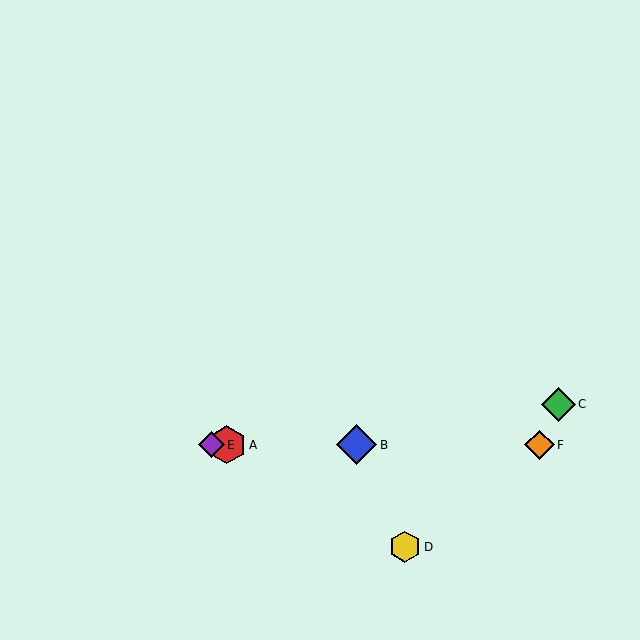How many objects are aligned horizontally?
4 objects (A, B, E, F) are aligned horizontally.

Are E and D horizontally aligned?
No, E is at y≈445 and D is at y≈547.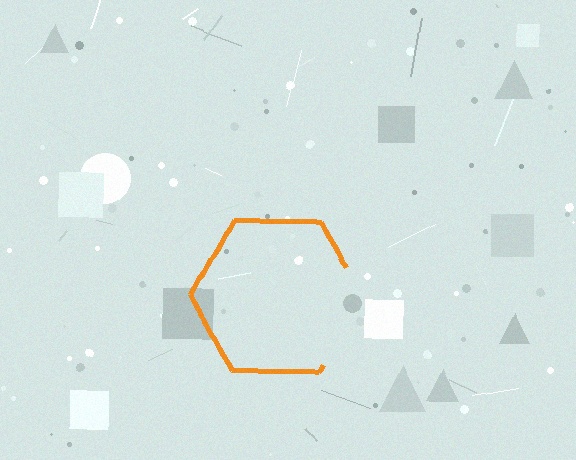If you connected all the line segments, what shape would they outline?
They would outline a hexagon.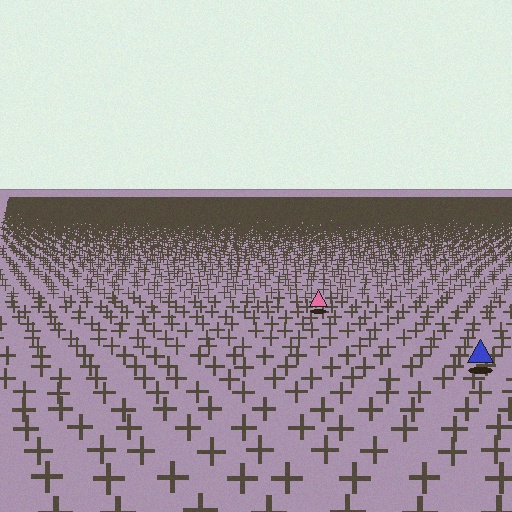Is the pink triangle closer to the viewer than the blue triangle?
No. The blue triangle is closer — you can tell from the texture gradient: the ground texture is coarser near it.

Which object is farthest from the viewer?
The pink triangle is farthest from the viewer. It appears smaller and the ground texture around it is denser.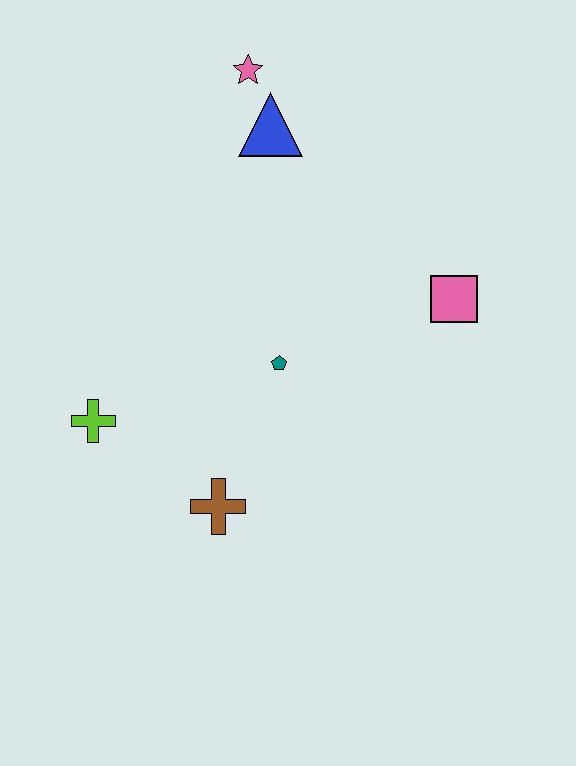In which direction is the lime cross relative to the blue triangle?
The lime cross is below the blue triangle.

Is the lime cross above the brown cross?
Yes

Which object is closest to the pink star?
The blue triangle is closest to the pink star.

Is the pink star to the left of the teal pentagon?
Yes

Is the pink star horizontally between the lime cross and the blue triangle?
Yes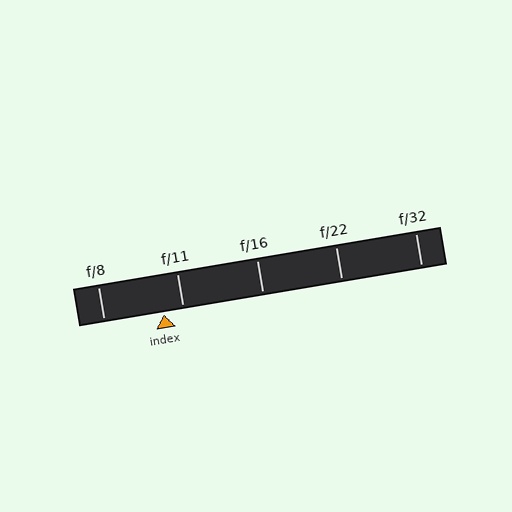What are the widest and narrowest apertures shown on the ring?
The widest aperture shown is f/8 and the narrowest is f/32.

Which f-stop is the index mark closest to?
The index mark is closest to f/11.